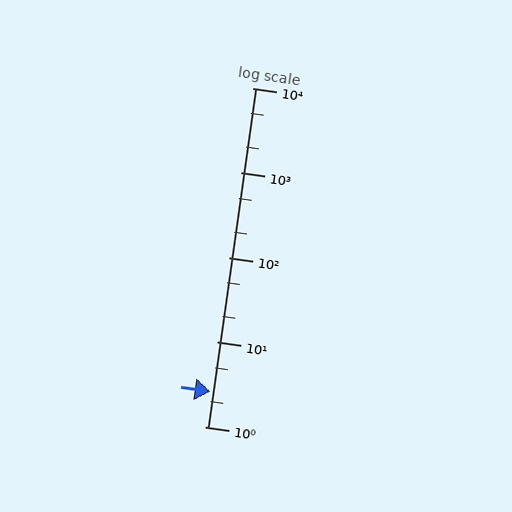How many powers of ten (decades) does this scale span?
The scale spans 4 decades, from 1 to 10000.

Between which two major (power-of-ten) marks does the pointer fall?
The pointer is between 1 and 10.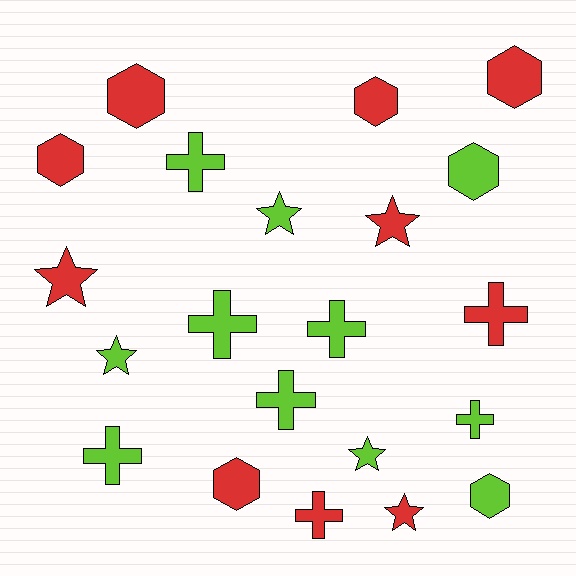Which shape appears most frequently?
Cross, with 8 objects.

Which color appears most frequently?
Lime, with 11 objects.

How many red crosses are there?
There are 2 red crosses.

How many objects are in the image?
There are 21 objects.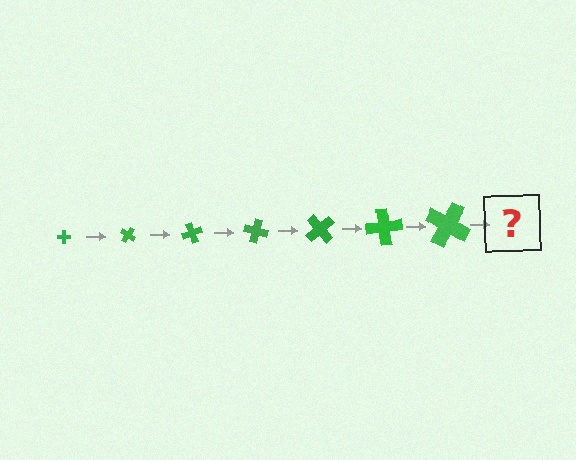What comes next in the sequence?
The next element should be a cross, larger than the previous one and rotated 245 degrees from the start.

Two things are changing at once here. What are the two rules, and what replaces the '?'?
The two rules are that the cross grows larger each step and it rotates 35 degrees each step. The '?' should be a cross, larger than the previous one and rotated 245 degrees from the start.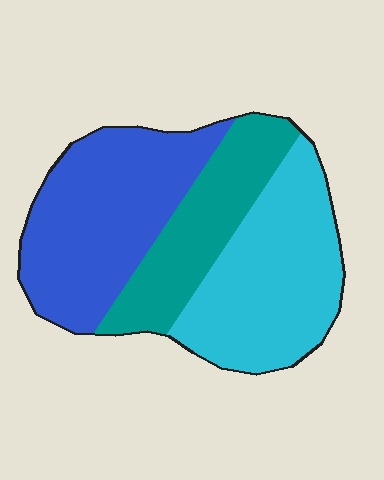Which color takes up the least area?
Teal, at roughly 25%.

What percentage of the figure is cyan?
Cyan covers 37% of the figure.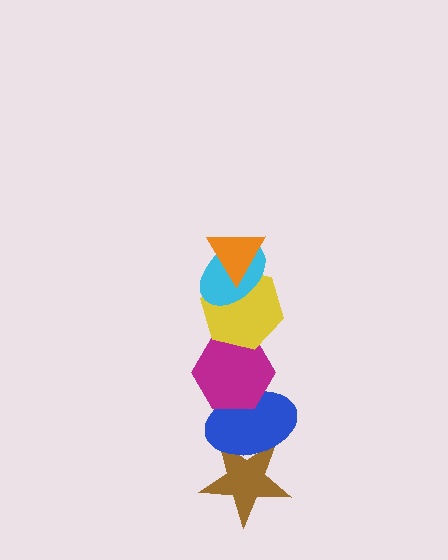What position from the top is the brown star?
The brown star is 6th from the top.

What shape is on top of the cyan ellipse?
The orange triangle is on top of the cyan ellipse.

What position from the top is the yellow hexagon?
The yellow hexagon is 3rd from the top.